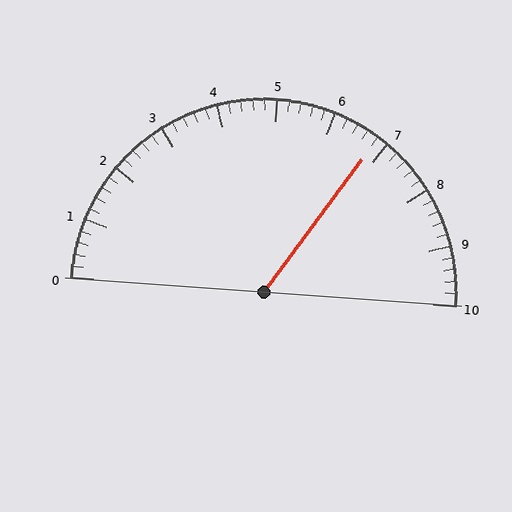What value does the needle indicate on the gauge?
The needle indicates approximately 6.8.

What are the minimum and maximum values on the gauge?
The gauge ranges from 0 to 10.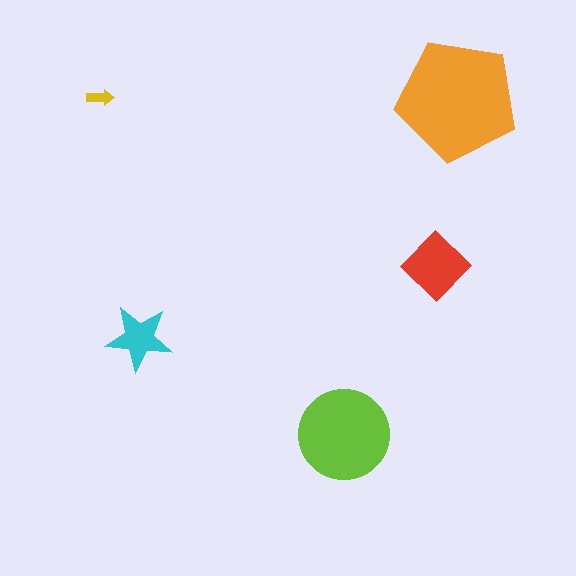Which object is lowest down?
The lime circle is bottommost.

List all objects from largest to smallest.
The orange pentagon, the lime circle, the red diamond, the cyan star, the yellow arrow.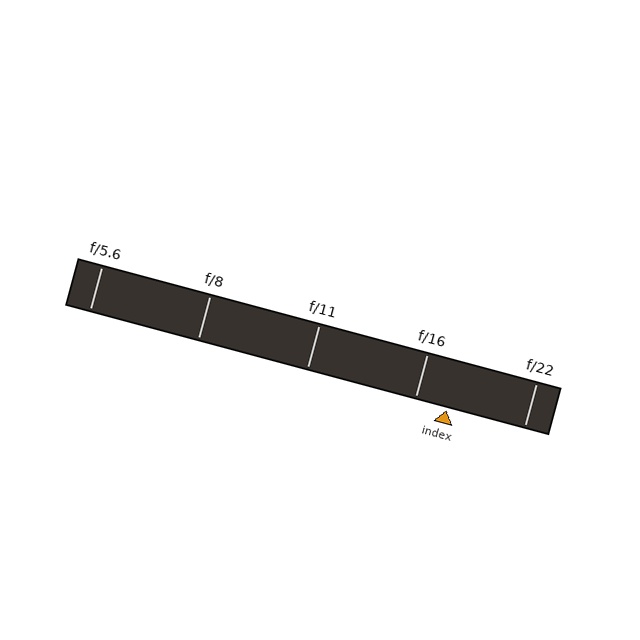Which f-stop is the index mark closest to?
The index mark is closest to f/16.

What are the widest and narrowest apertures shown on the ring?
The widest aperture shown is f/5.6 and the narrowest is f/22.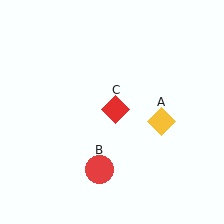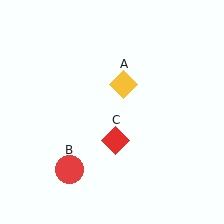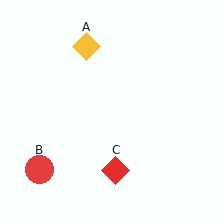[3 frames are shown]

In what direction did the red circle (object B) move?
The red circle (object B) moved left.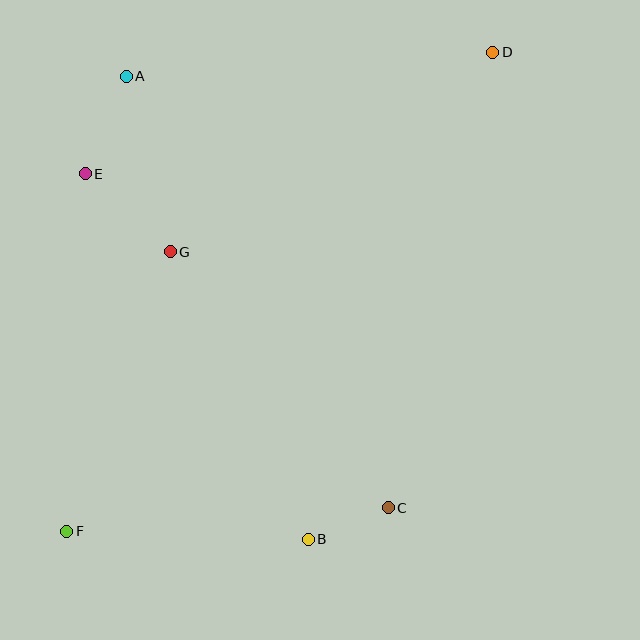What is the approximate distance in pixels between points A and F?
The distance between A and F is approximately 459 pixels.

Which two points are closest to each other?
Points B and C are closest to each other.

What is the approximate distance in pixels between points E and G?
The distance between E and G is approximately 115 pixels.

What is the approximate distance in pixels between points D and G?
The distance between D and G is approximately 379 pixels.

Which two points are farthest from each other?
Points D and F are farthest from each other.